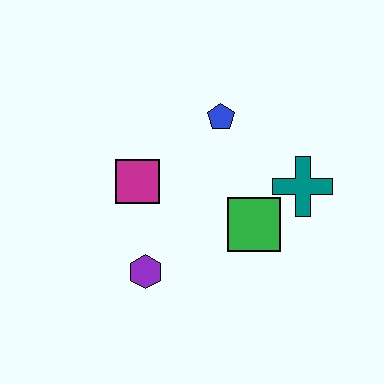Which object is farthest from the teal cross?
The purple hexagon is farthest from the teal cross.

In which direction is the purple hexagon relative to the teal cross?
The purple hexagon is to the left of the teal cross.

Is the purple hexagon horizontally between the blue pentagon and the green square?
No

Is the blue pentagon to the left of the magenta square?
No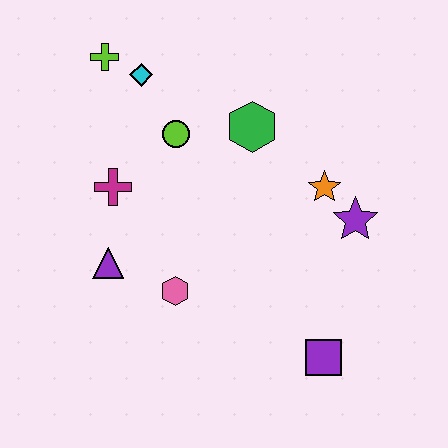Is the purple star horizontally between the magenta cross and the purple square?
No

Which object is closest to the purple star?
The orange star is closest to the purple star.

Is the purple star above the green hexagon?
No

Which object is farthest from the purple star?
The lime cross is farthest from the purple star.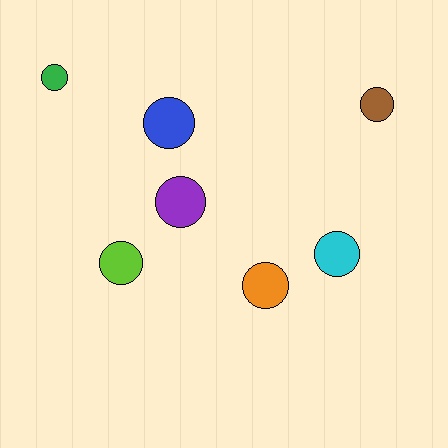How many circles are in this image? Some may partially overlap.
There are 7 circles.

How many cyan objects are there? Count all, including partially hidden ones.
There is 1 cyan object.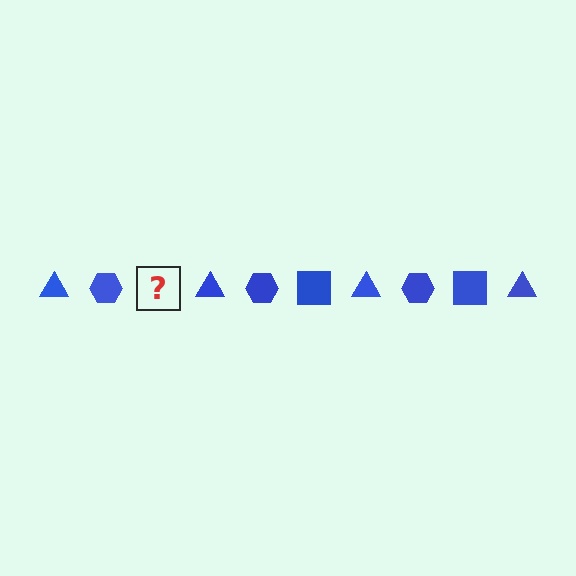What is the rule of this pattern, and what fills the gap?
The rule is that the pattern cycles through triangle, hexagon, square shapes in blue. The gap should be filled with a blue square.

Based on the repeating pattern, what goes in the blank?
The blank should be a blue square.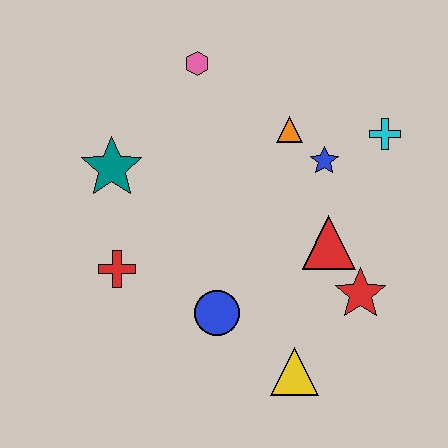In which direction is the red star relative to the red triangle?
The red star is below the red triangle.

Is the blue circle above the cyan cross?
No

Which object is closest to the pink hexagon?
The orange triangle is closest to the pink hexagon.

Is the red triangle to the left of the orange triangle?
No